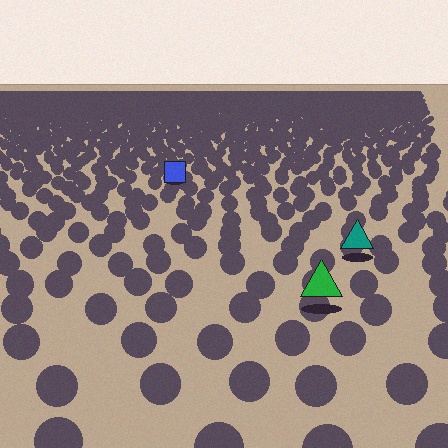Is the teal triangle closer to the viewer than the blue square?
Yes. The teal triangle is closer — you can tell from the texture gradient: the ground texture is coarser near it.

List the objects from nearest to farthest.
From nearest to farthest: the green triangle, the teal triangle, the blue square.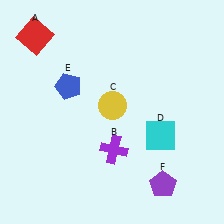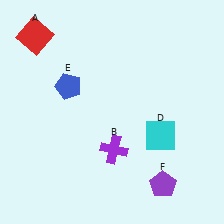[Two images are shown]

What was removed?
The yellow circle (C) was removed in Image 2.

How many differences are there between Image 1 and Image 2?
There is 1 difference between the two images.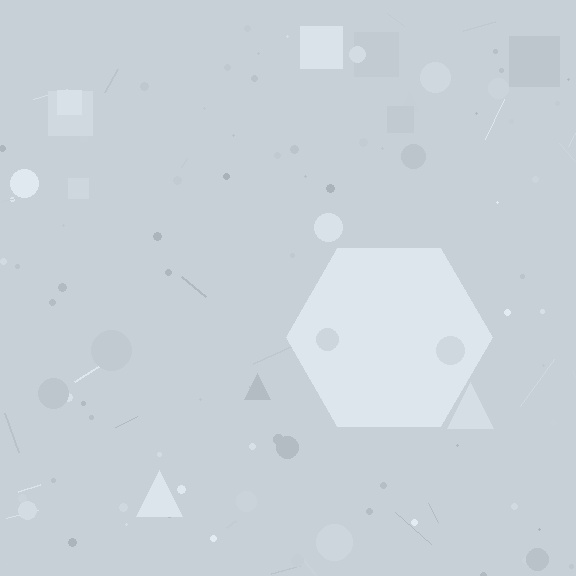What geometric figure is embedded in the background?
A hexagon is embedded in the background.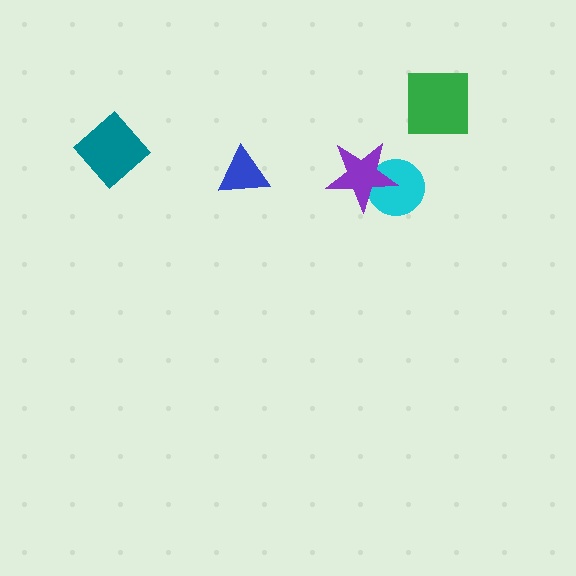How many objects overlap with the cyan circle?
1 object overlaps with the cyan circle.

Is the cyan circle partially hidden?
Yes, it is partially covered by another shape.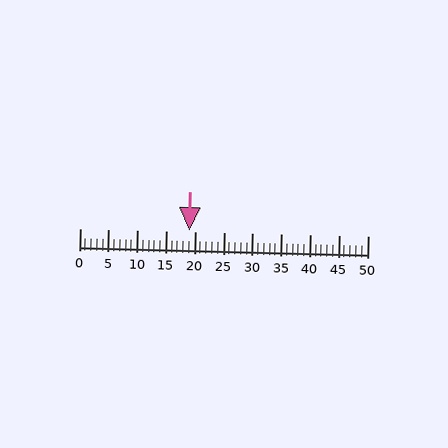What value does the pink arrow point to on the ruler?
The pink arrow points to approximately 19.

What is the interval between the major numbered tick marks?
The major tick marks are spaced 5 units apart.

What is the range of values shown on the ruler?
The ruler shows values from 0 to 50.